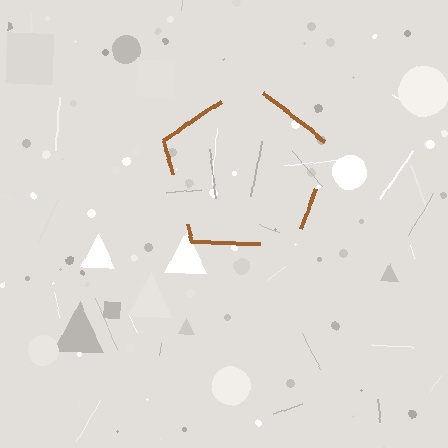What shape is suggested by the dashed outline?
The dashed outline suggests a pentagon.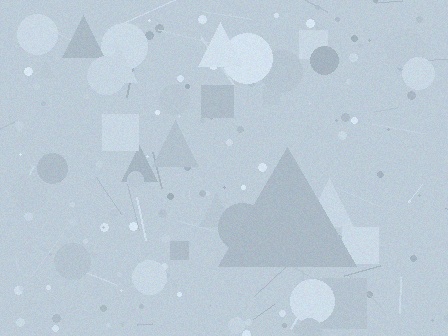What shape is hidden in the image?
A triangle is hidden in the image.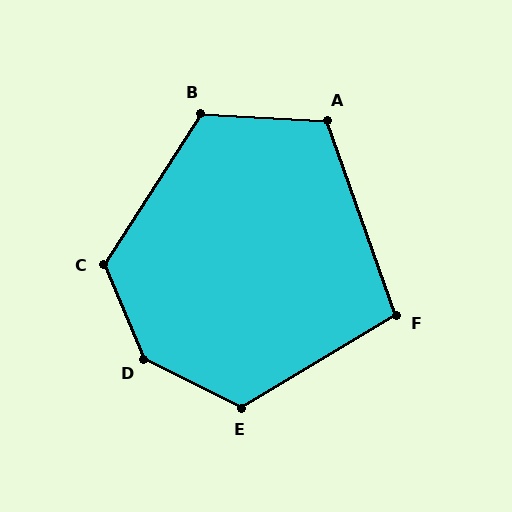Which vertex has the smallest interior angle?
F, at approximately 101 degrees.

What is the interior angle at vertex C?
Approximately 124 degrees (obtuse).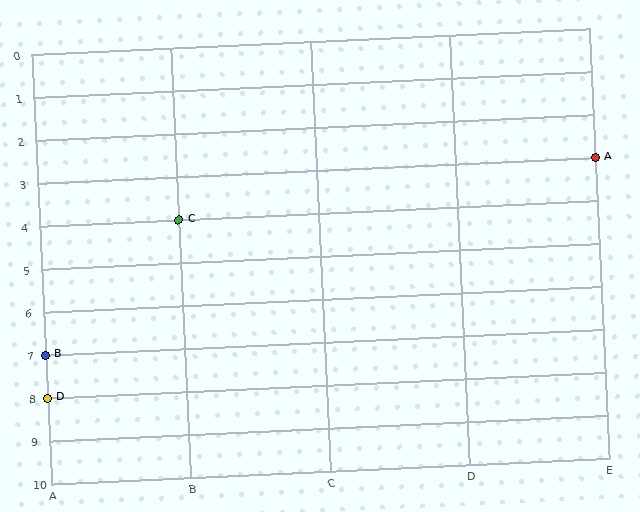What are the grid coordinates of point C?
Point C is at grid coordinates (B, 4).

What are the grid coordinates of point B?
Point B is at grid coordinates (A, 7).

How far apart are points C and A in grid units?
Points C and A are 3 columns and 1 row apart (about 3.2 grid units diagonally).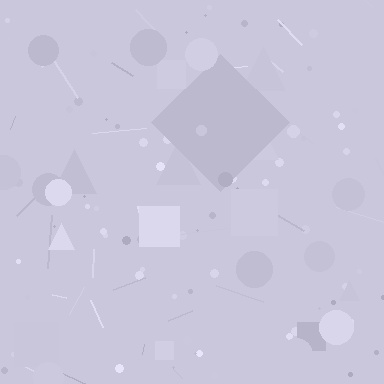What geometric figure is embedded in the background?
A diamond is embedded in the background.